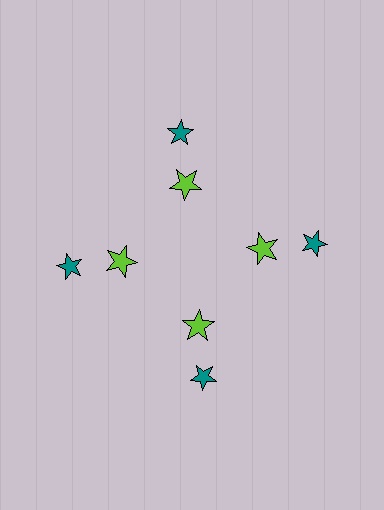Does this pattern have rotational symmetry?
Yes, this pattern has 4-fold rotational symmetry. It looks the same after rotating 90 degrees around the center.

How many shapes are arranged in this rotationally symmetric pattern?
There are 8 shapes, arranged in 4 groups of 2.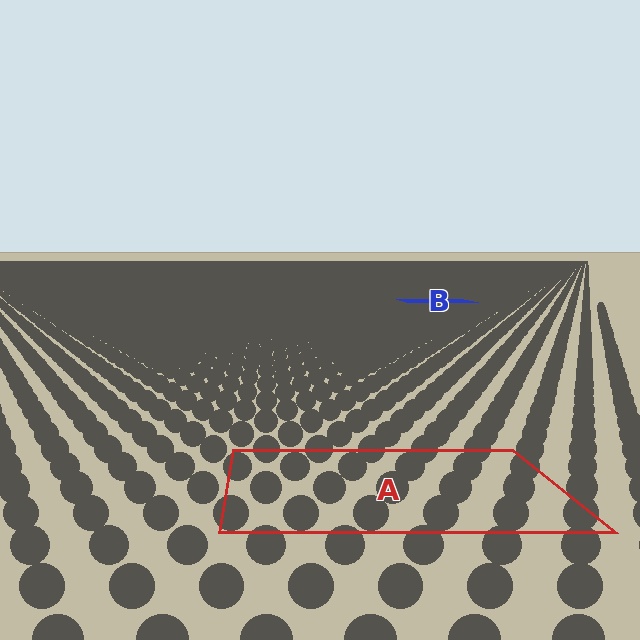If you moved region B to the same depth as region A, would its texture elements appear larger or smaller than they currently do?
They would appear larger. At a closer depth, the same texture elements are projected at a bigger on-screen size.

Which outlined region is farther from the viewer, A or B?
Region B is farther from the viewer — the texture elements inside it appear smaller and more densely packed.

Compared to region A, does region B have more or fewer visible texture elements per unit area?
Region B has more texture elements per unit area — they are packed more densely because it is farther away.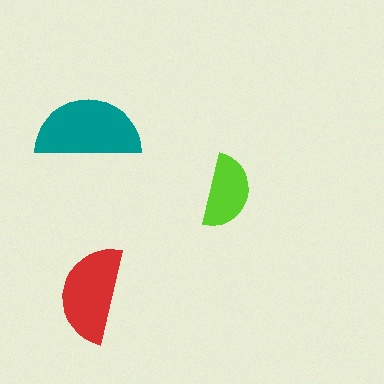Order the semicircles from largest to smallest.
the teal one, the red one, the lime one.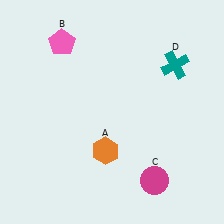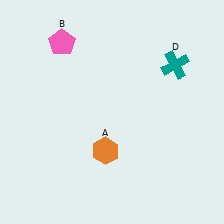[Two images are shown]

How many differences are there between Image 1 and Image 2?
There is 1 difference between the two images.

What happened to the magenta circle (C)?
The magenta circle (C) was removed in Image 2. It was in the bottom-right area of Image 1.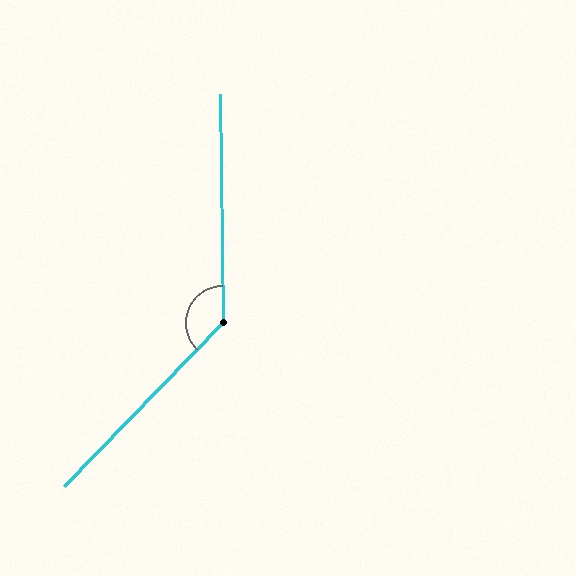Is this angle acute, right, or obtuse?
It is obtuse.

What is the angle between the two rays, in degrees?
Approximately 135 degrees.